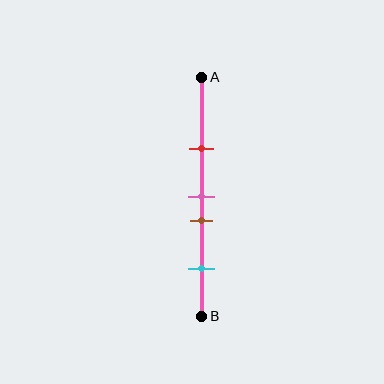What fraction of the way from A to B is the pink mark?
The pink mark is approximately 50% (0.5) of the way from A to B.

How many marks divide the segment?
There are 4 marks dividing the segment.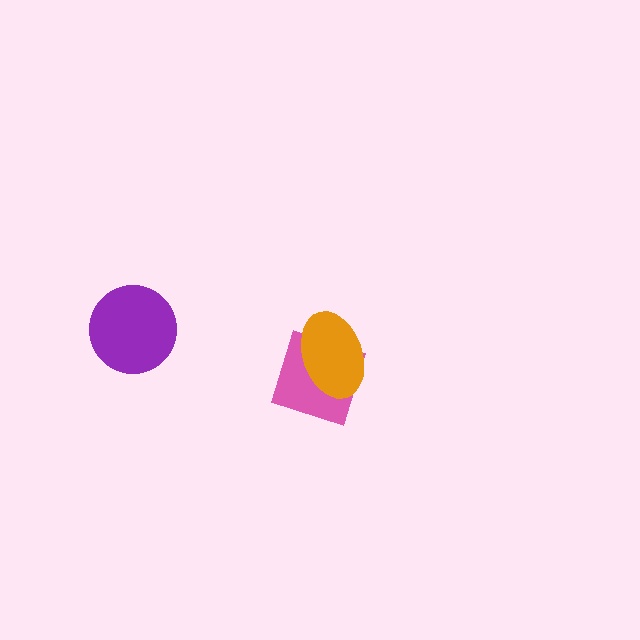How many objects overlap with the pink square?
1 object overlaps with the pink square.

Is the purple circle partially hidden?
No, no other shape covers it.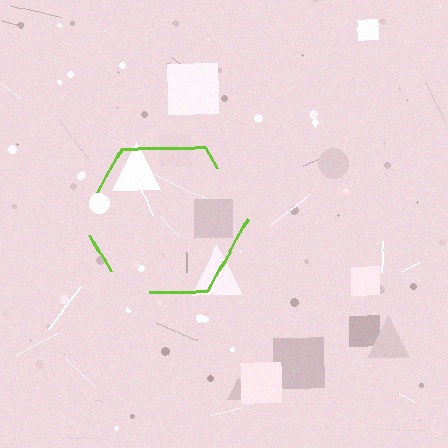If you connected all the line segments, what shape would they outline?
They would outline a hexagon.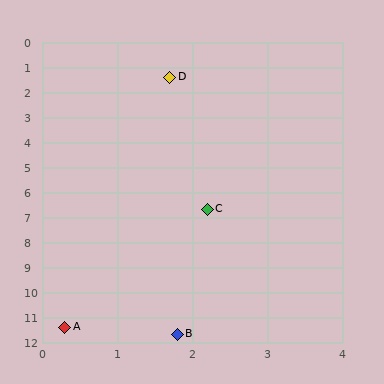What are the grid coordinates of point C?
Point C is at approximately (2.2, 6.7).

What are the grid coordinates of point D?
Point D is at approximately (1.7, 1.4).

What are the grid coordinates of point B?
Point B is at approximately (1.8, 11.7).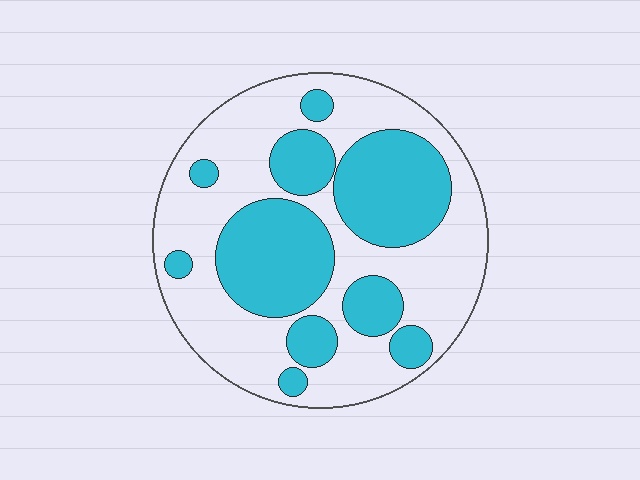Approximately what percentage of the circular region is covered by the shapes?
Approximately 40%.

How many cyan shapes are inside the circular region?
10.